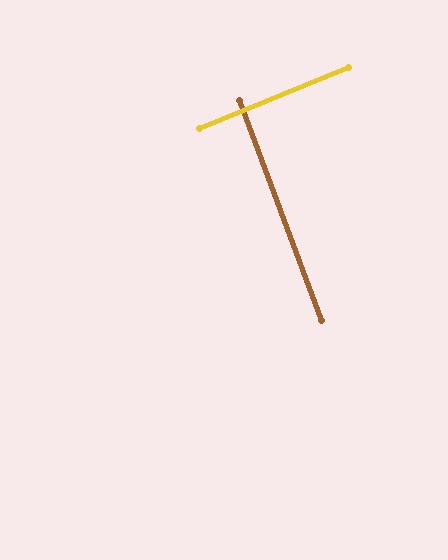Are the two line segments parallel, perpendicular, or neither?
Perpendicular — they meet at approximately 88°.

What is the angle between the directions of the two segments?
Approximately 88 degrees.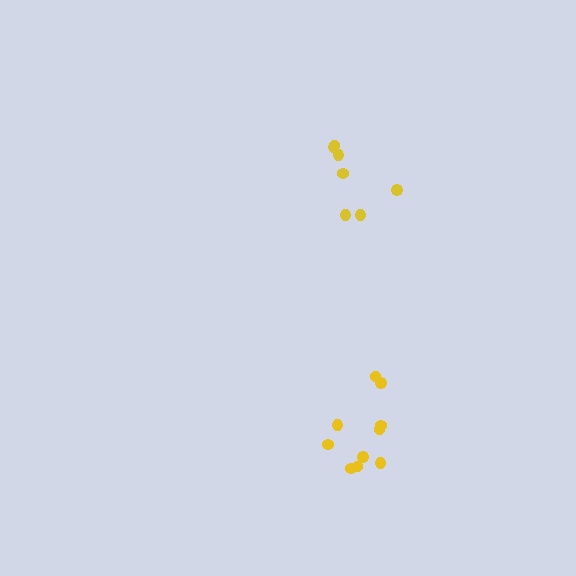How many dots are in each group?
Group 1: 10 dots, Group 2: 7 dots (17 total).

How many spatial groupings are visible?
There are 2 spatial groupings.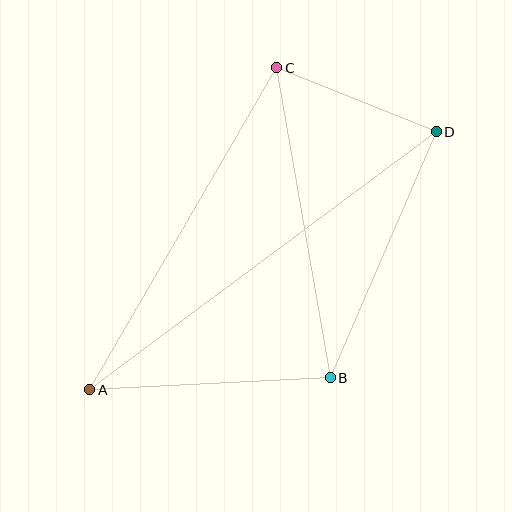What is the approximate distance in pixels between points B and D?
The distance between B and D is approximately 268 pixels.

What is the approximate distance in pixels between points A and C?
The distance between A and C is approximately 372 pixels.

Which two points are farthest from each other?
Points A and D are farthest from each other.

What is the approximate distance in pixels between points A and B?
The distance between A and B is approximately 241 pixels.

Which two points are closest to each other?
Points C and D are closest to each other.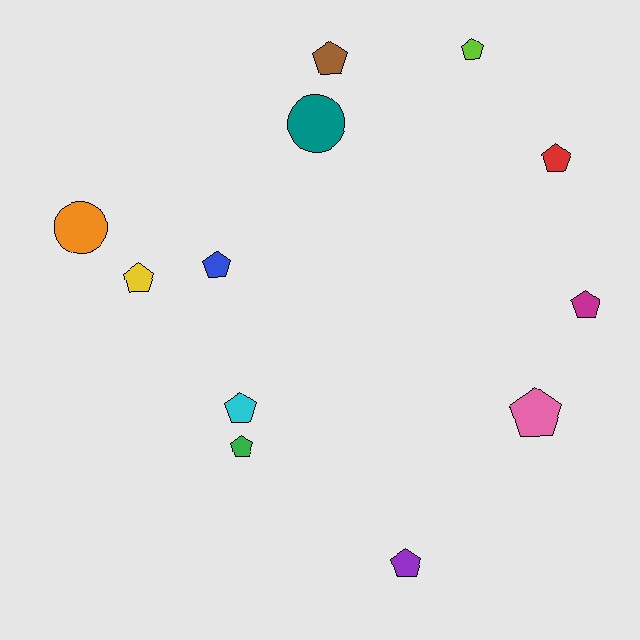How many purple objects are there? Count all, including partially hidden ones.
There is 1 purple object.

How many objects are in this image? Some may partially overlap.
There are 12 objects.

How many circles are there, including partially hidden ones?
There are 2 circles.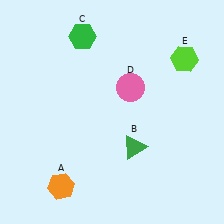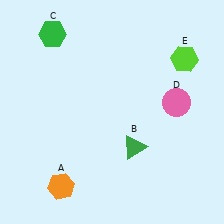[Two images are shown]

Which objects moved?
The objects that moved are: the green hexagon (C), the pink circle (D).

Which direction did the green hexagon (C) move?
The green hexagon (C) moved left.